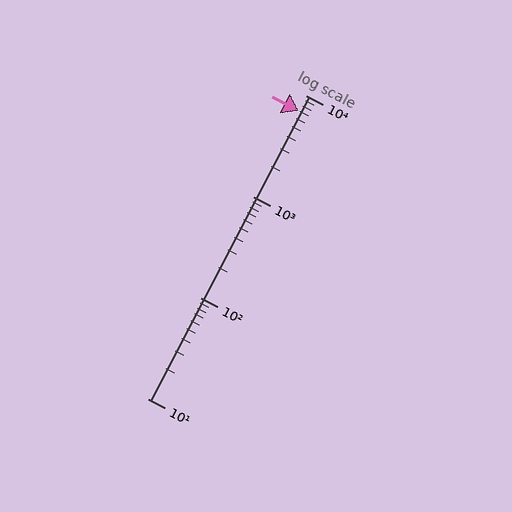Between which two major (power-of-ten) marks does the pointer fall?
The pointer is between 1000 and 10000.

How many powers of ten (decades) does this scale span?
The scale spans 3 decades, from 10 to 10000.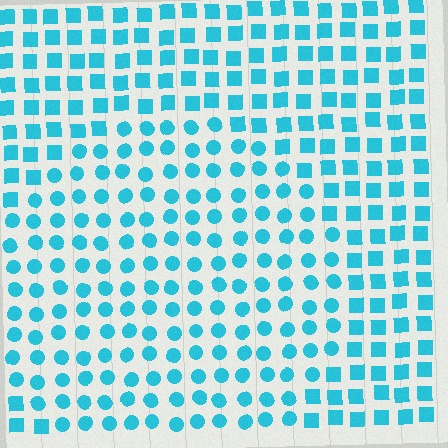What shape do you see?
I see a circle.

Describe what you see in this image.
The image is filled with small cyan elements arranged in a uniform grid. A circle-shaped region contains circles, while the surrounding area contains squares. The boundary is defined purely by the change in element shape.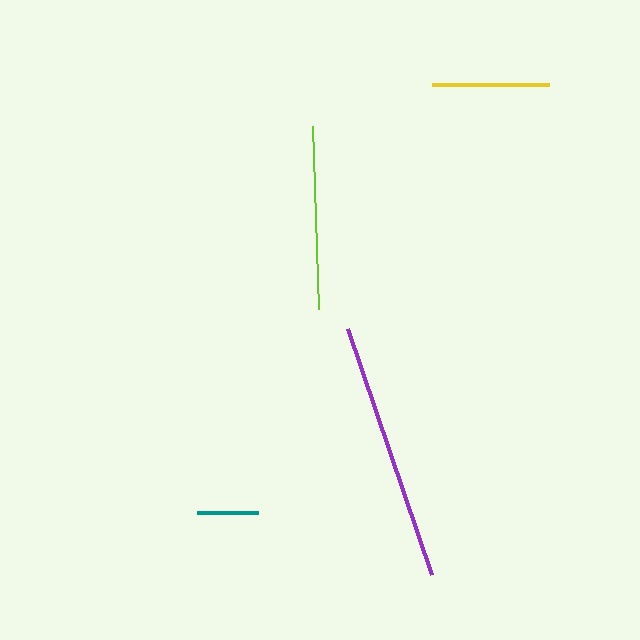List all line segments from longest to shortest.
From longest to shortest: purple, lime, yellow, teal.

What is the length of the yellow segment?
The yellow segment is approximately 116 pixels long.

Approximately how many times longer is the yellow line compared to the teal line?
The yellow line is approximately 1.9 times the length of the teal line.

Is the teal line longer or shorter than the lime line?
The lime line is longer than the teal line.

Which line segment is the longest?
The purple line is the longest at approximately 261 pixels.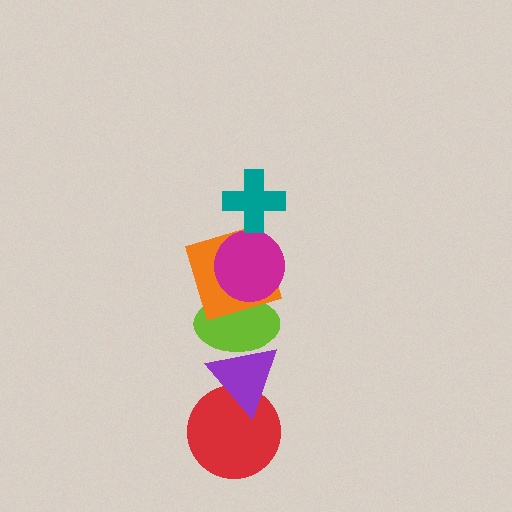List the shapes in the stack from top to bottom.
From top to bottom: the teal cross, the magenta circle, the orange square, the lime ellipse, the purple triangle, the red circle.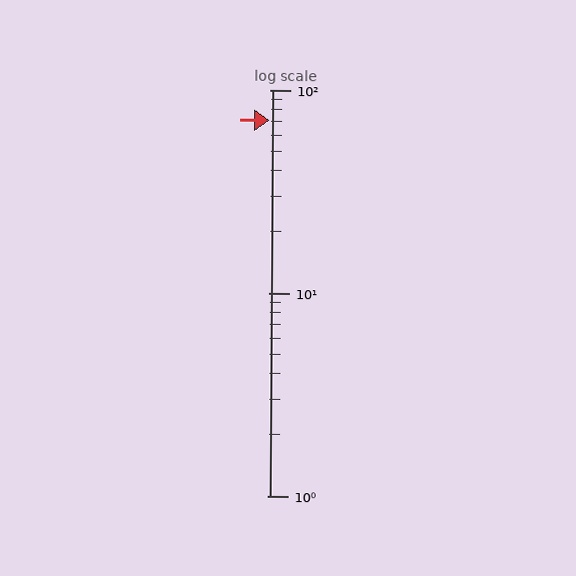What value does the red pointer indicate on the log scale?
The pointer indicates approximately 71.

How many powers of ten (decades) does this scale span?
The scale spans 2 decades, from 1 to 100.